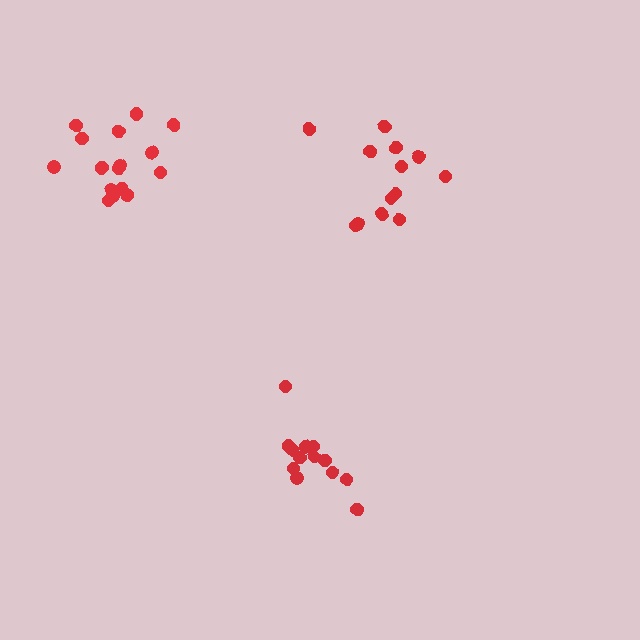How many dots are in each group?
Group 1: 13 dots, Group 2: 14 dots, Group 3: 17 dots (44 total).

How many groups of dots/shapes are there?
There are 3 groups.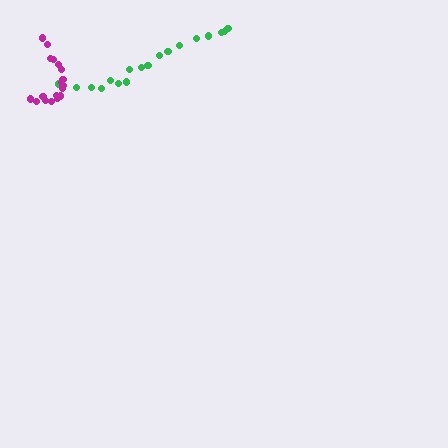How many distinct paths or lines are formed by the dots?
There are 2 distinct paths.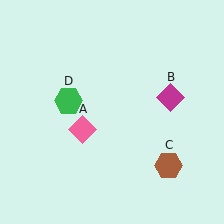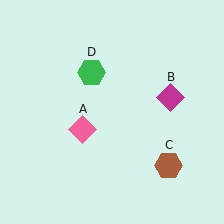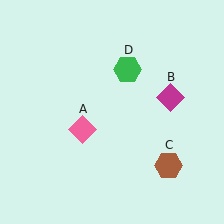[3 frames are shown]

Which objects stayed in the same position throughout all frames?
Pink diamond (object A) and magenta diamond (object B) and brown hexagon (object C) remained stationary.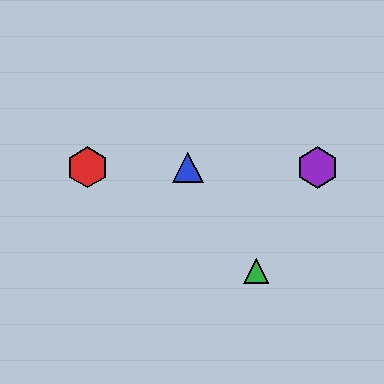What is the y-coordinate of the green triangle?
The green triangle is at y≈271.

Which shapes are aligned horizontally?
The red hexagon, the blue triangle, the yellow hexagon, the purple hexagon are aligned horizontally.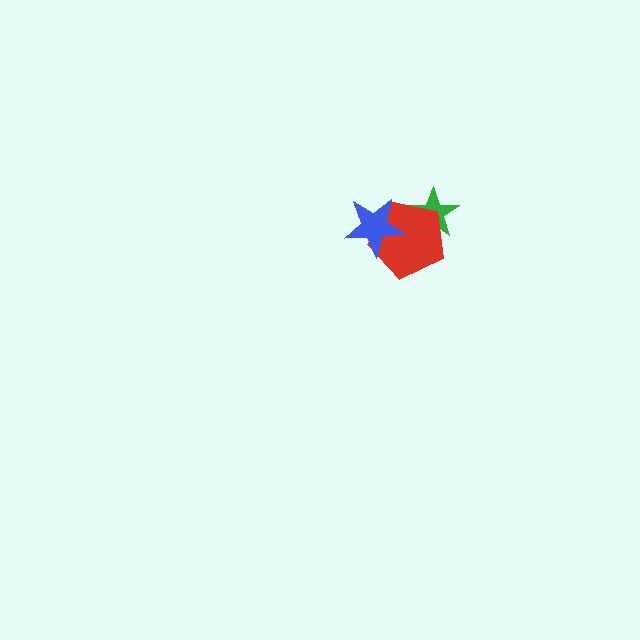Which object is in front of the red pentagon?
The blue star is in front of the red pentagon.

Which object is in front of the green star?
The red pentagon is in front of the green star.